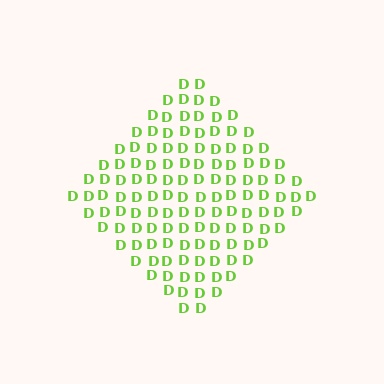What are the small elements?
The small elements are letter D's.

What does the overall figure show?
The overall figure shows a diamond.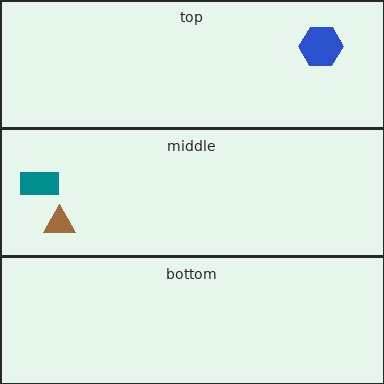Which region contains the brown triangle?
The middle region.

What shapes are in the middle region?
The teal rectangle, the brown triangle.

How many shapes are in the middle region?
2.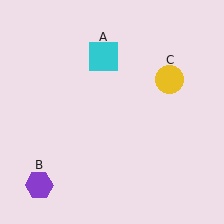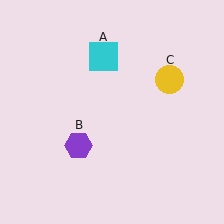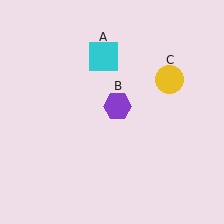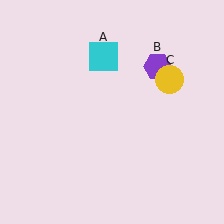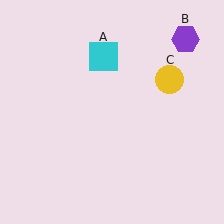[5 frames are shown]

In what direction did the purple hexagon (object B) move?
The purple hexagon (object B) moved up and to the right.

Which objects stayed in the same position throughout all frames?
Cyan square (object A) and yellow circle (object C) remained stationary.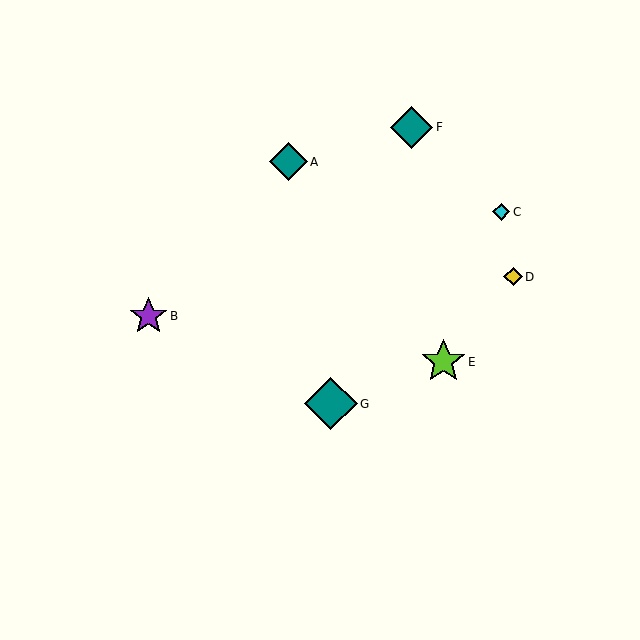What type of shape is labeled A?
Shape A is a teal diamond.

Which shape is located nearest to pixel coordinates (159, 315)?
The purple star (labeled B) at (148, 316) is nearest to that location.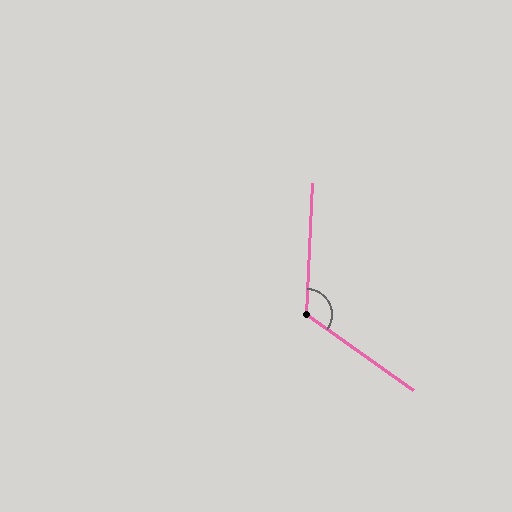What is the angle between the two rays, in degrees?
Approximately 123 degrees.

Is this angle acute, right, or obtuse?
It is obtuse.